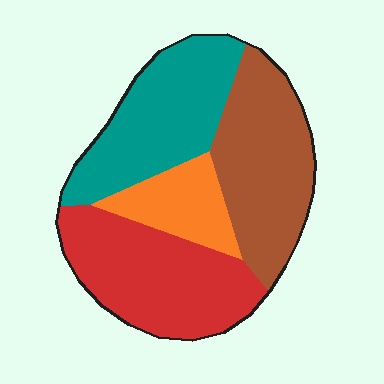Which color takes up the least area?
Orange, at roughly 15%.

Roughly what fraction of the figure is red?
Red takes up about one third (1/3) of the figure.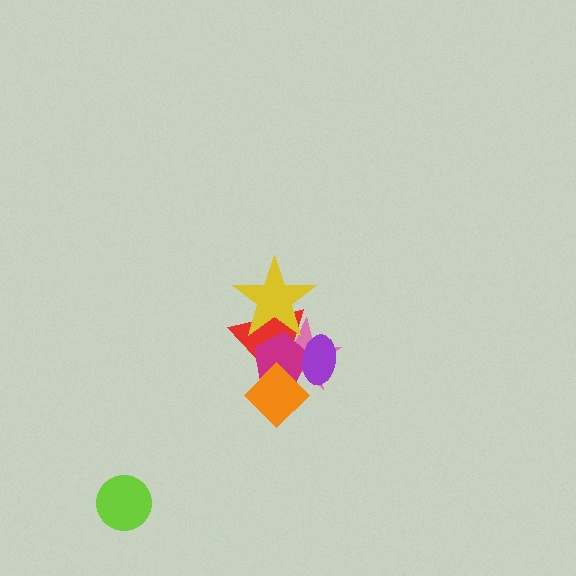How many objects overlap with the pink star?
5 objects overlap with the pink star.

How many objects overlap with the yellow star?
3 objects overlap with the yellow star.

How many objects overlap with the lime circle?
0 objects overlap with the lime circle.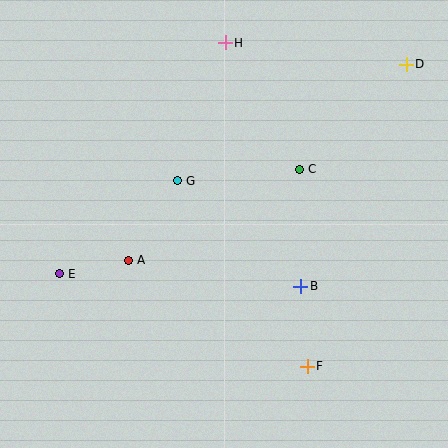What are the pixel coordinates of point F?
Point F is at (307, 366).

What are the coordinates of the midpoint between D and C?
The midpoint between D and C is at (353, 117).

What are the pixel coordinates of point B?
Point B is at (301, 286).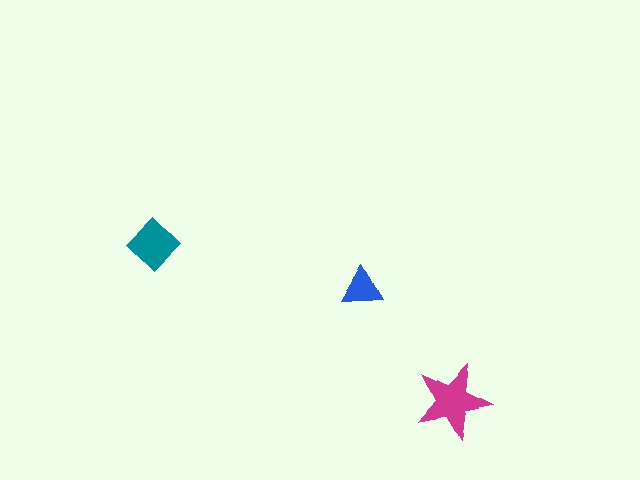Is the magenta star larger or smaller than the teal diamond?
Larger.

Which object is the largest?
The magenta star.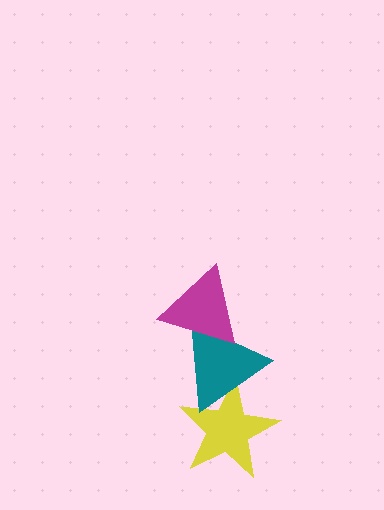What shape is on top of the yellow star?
The teal triangle is on top of the yellow star.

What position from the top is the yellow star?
The yellow star is 3rd from the top.